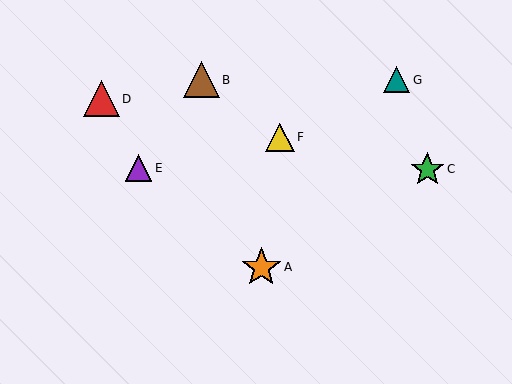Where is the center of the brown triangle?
The center of the brown triangle is at (202, 80).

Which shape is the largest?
The orange star (labeled A) is the largest.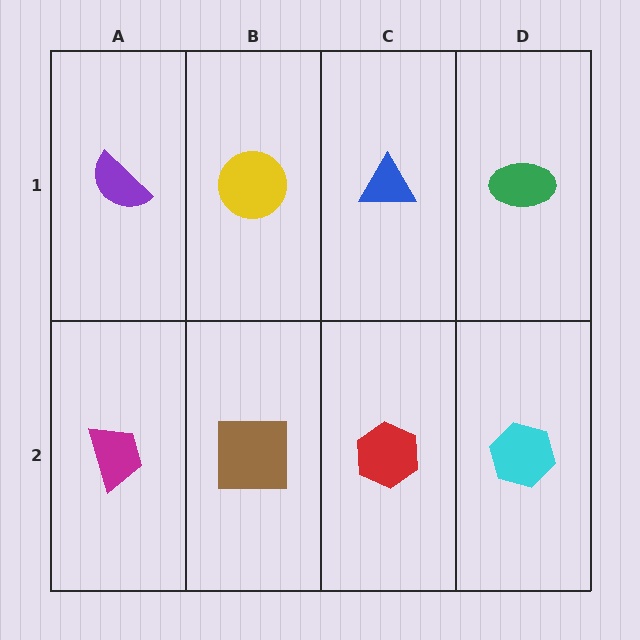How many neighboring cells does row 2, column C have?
3.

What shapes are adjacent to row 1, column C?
A red hexagon (row 2, column C), a yellow circle (row 1, column B), a green ellipse (row 1, column D).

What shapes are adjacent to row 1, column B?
A brown square (row 2, column B), a purple semicircle (row 1, column A), a blue triangle (row 1, column C).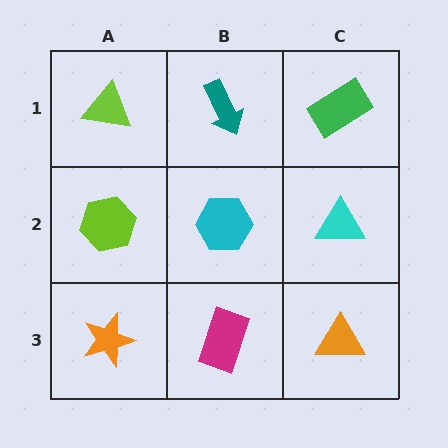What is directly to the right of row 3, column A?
A magenta rectangle.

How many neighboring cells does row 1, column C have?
2.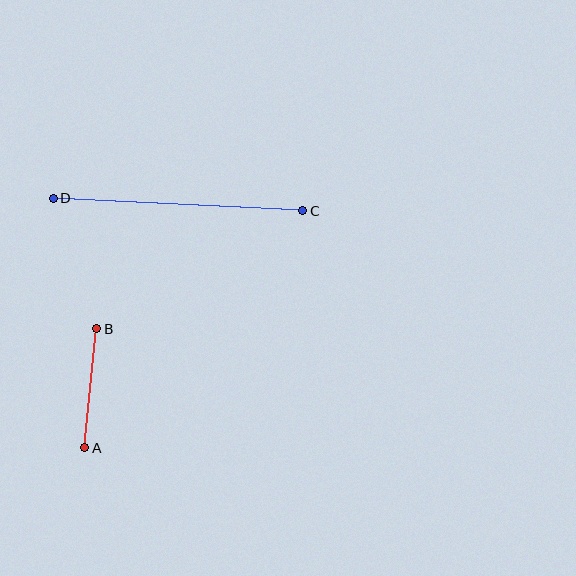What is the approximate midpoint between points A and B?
The midpoint is at approximately (91, 388) pixels.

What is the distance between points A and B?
The distance is approximately 119 pixels.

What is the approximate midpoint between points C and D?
The midpoint is at approximately (178, 205) pixels.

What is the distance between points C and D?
The distance is approximately 250 pixels.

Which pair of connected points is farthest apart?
Points C and D are farthest apart.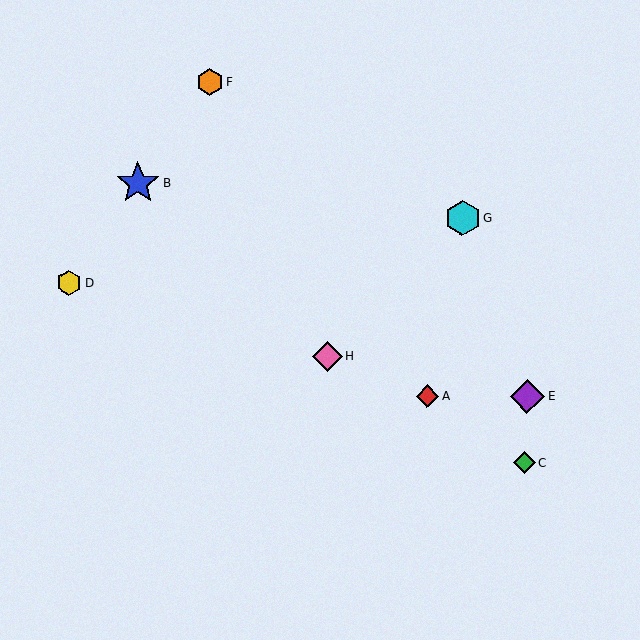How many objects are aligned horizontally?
2 objects (A, E) are aligned horizontally.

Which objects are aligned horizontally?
Objects A, E are aligned horizontally.